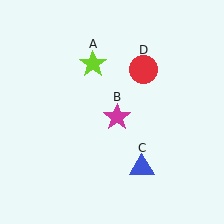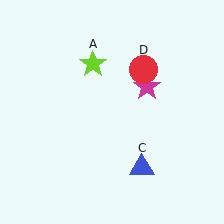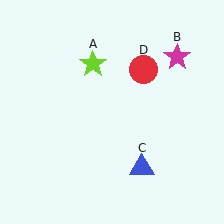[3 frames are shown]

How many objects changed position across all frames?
1 object changed position: magenta star (object B).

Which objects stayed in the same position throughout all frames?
Lime star (object A) and blue triangle (object C) and red circle (object D) remained stationary.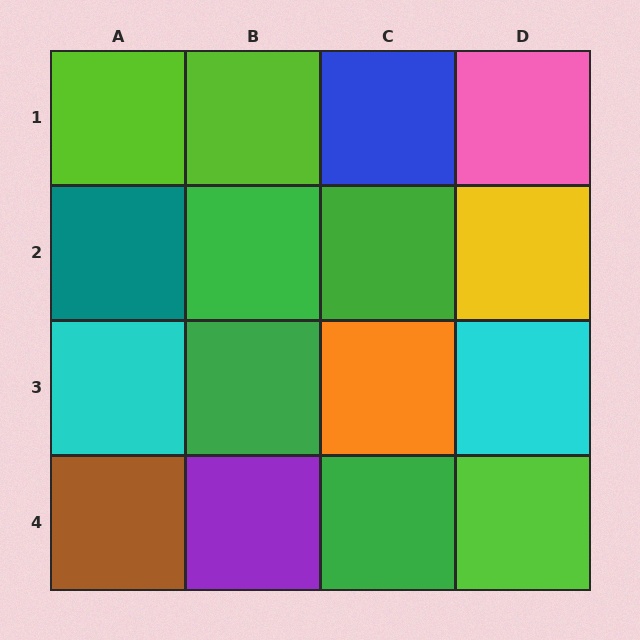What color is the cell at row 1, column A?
Lime.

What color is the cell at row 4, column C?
Green.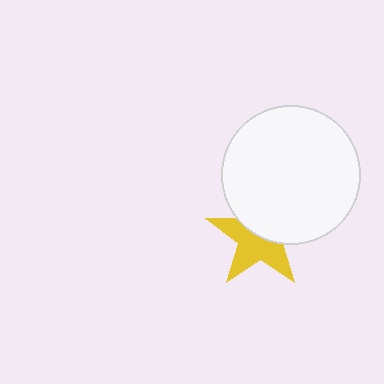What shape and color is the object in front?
The object in front is a white circle.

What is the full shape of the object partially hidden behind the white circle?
The partially hidden object is a yellow star.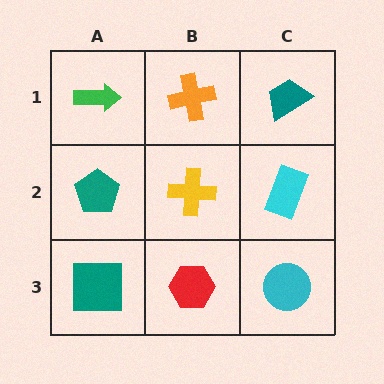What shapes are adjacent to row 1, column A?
A teal pentagon (row 2, column A), an orange cross (row 1, column B).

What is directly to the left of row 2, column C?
A yellow cross.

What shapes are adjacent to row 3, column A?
A teal pentagon (row 2, column A), a red hexagon (row 3, column B).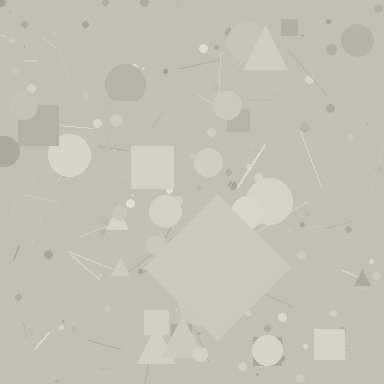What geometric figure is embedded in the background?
A diamond is embedded in the background.